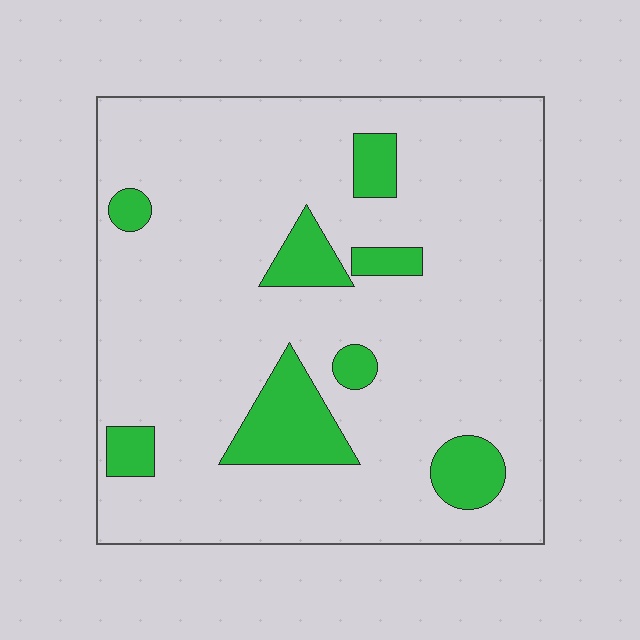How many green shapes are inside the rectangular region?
8.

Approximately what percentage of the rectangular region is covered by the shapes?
Approximately 15%.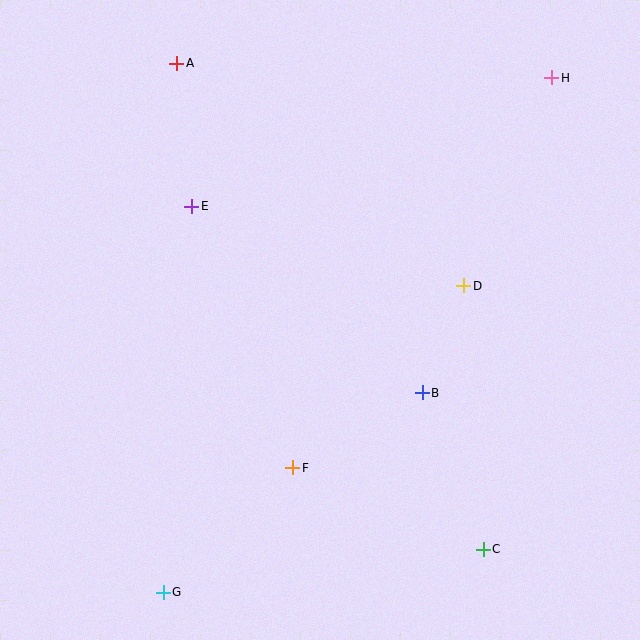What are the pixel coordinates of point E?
Point E is at (192, 206).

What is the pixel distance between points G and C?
The distance between G and C is 323 pixels.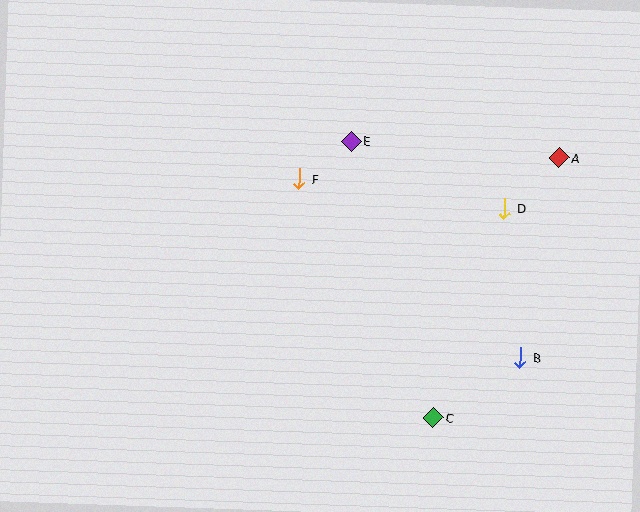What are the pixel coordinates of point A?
Point A is at (559, 158).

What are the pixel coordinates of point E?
Point E is at (351, 141).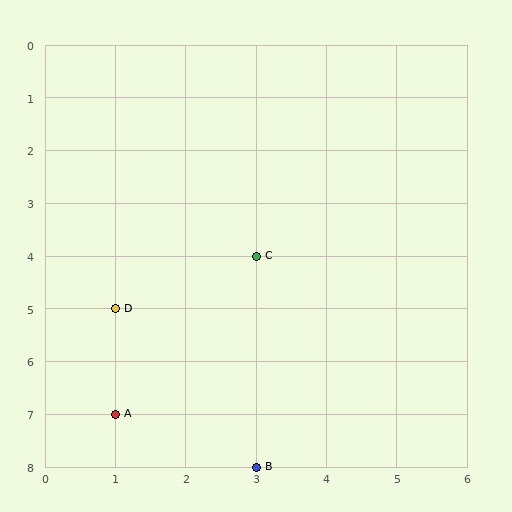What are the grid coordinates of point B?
Point B is at grid coordinates (3, 8).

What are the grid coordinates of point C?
Point C is at grid coordinates (3, 4).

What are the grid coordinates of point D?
Point D is at grid coordinates (1, 5).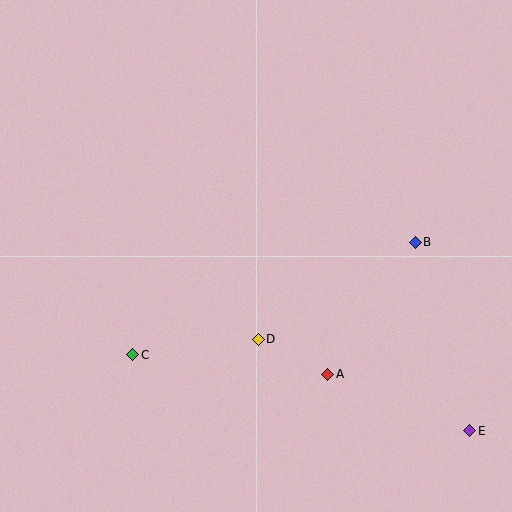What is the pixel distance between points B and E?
The distance between B and E is 196 pixels.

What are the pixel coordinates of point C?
Point C is at (133, 355).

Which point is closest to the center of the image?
Point D at (258, 339) is closest to the center.